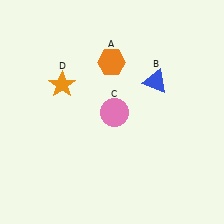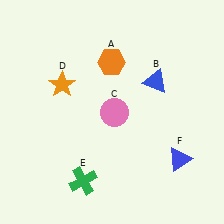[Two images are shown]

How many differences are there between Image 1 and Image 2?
There are 2 differences between the two images.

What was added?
A green cross (E), a blue triangle (F) were added in Image 2.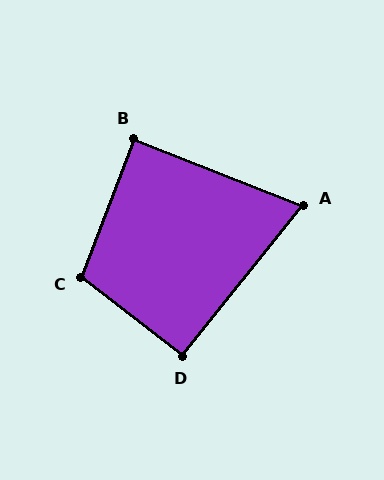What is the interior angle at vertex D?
Approximately 91 degrees (approximately right).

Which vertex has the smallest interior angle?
A, at approximately 73 degrees.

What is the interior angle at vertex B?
Approximately 89 degrees (approximately right).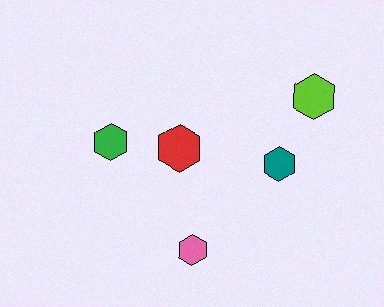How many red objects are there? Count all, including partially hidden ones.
There is 1 red object.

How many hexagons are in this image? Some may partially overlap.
There are 5 hexagons.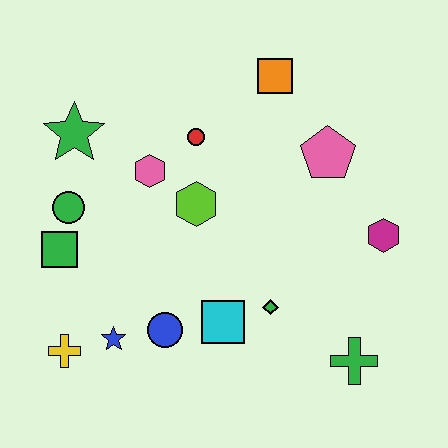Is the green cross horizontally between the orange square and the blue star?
No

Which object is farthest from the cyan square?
The orange square is farthest from the cyan square.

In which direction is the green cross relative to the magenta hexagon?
The green cross is below the magenta hexagon.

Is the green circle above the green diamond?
Yes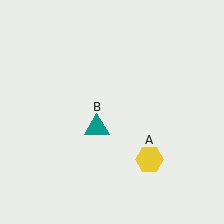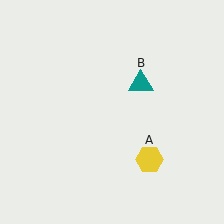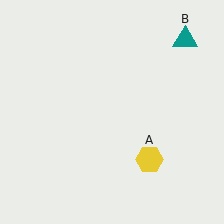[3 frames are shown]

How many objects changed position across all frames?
1 object changed position: teal triangle (object B).